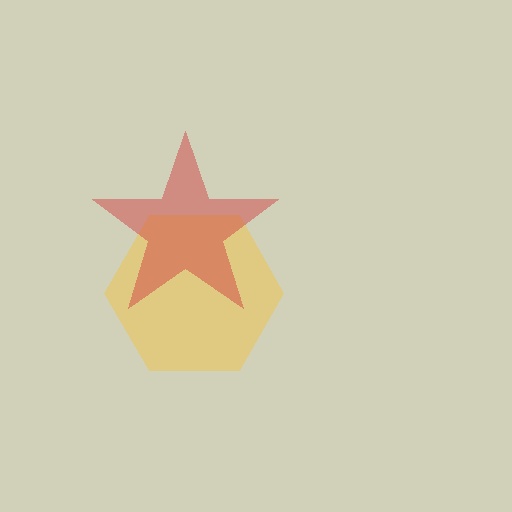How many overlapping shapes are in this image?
There are 2 overlapping shapes in the image.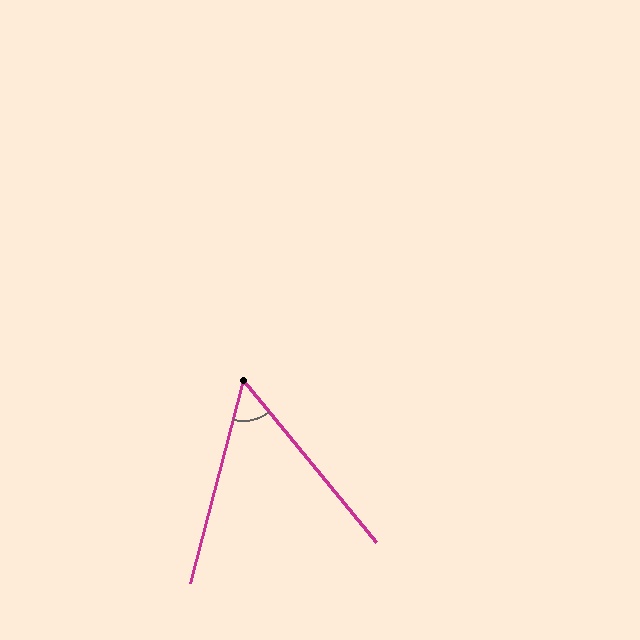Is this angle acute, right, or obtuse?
It is acute.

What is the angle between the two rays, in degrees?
Approximately 54 degrees.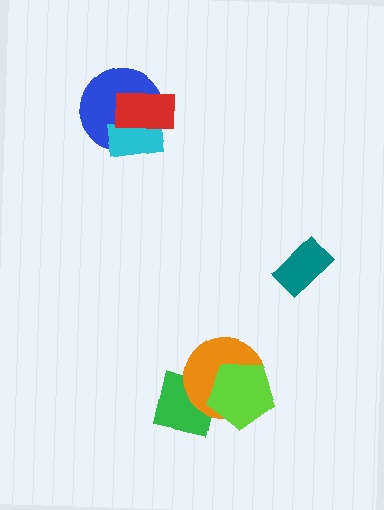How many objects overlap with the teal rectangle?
0 objects overlap with the teal rectangle.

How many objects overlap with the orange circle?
2 objects overlap with the orange circle.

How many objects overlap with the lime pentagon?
2 objects overlap with the lime pentagon.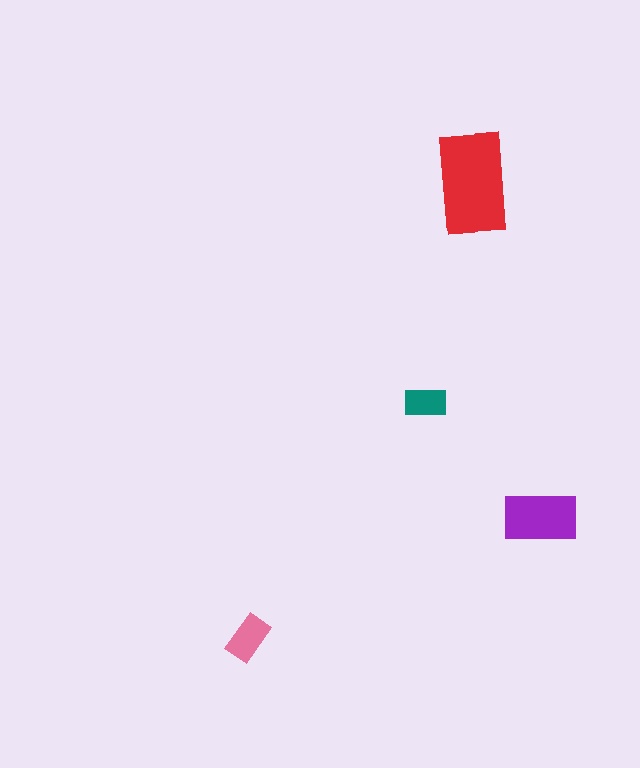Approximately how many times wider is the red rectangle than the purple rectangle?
About 1.5 times wider.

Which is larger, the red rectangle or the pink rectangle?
The red one.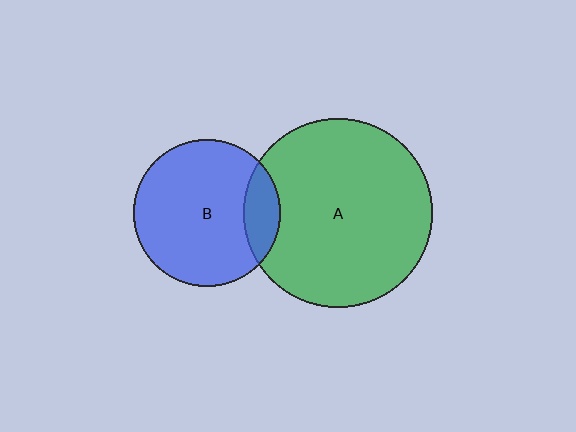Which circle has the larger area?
Circle A (green).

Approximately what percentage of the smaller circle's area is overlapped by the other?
Approximately 15%.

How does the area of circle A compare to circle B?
Approximately 1.7 times.